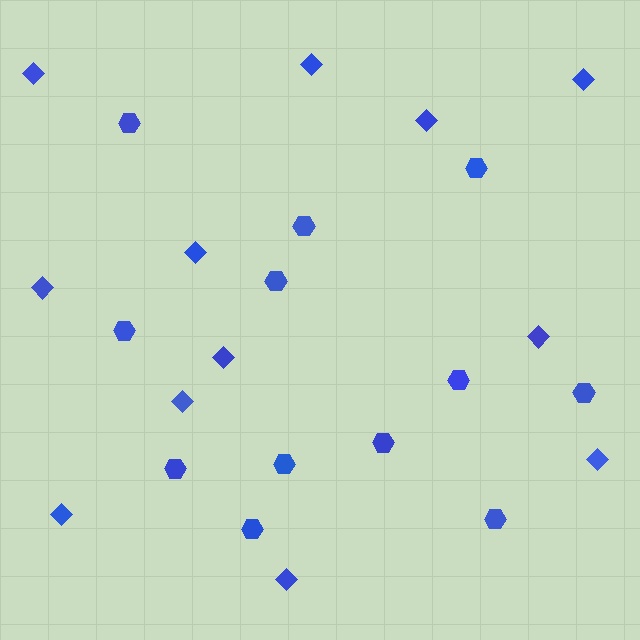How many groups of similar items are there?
There are 2 groups: one group of hexagons (12) and one group of diamonds (12).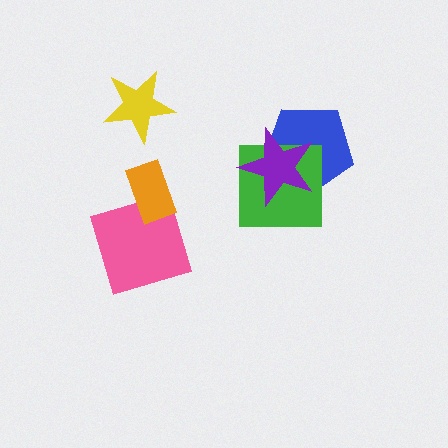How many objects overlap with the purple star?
2 objects overlap with the purple star.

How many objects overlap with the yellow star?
0 objects overlap with the yellow star.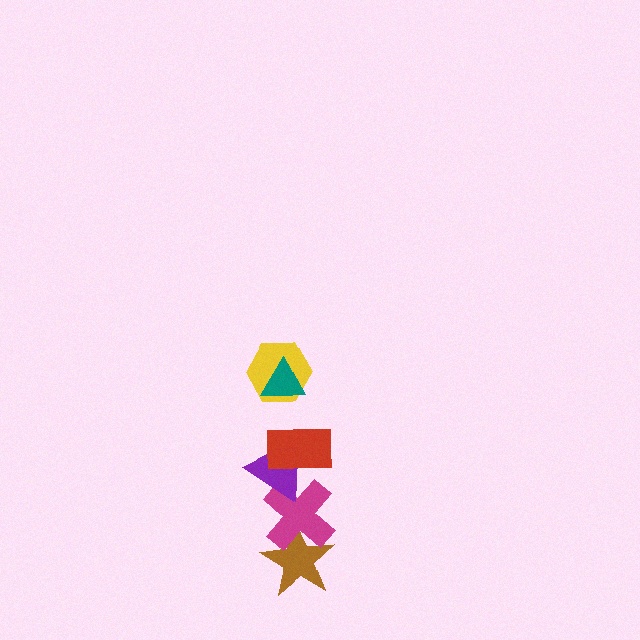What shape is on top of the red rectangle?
The yellow hexagon is on top of the red rectangle.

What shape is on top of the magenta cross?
The purple triangle is on top of the magenta cross.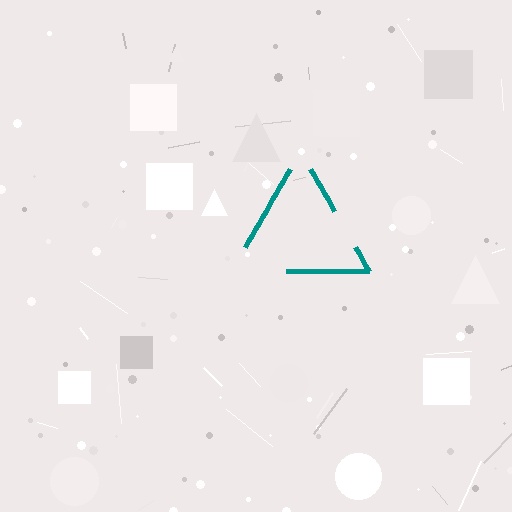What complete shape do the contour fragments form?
The contour fragments form a triangle.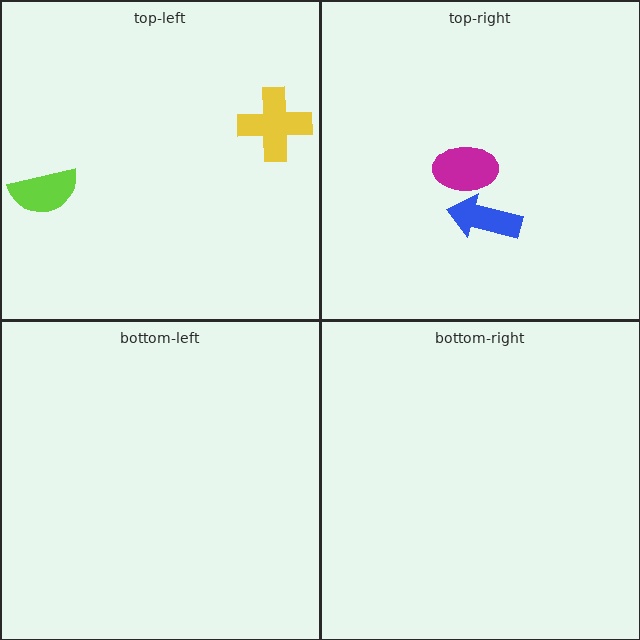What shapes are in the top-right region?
The magenta ellipse, the blue arrow.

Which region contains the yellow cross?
The top-left region.